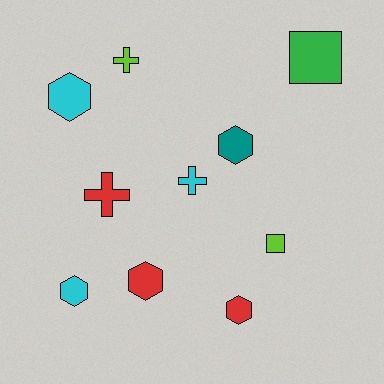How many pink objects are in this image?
There are no pink objects.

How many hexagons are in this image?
There are 5 hexagons.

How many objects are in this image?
There are 10 objects.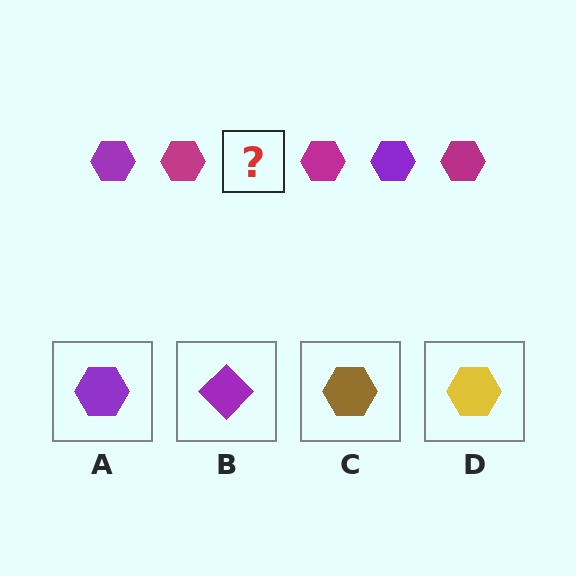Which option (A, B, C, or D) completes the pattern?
A.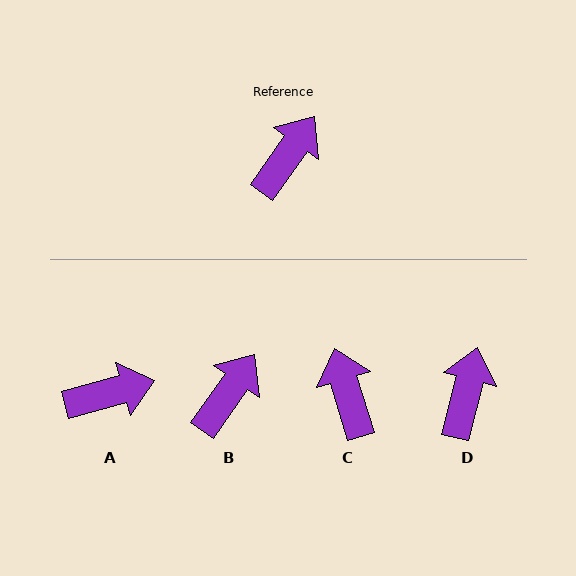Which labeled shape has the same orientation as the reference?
B.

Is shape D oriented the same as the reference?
No, it is off by about 21 degrees.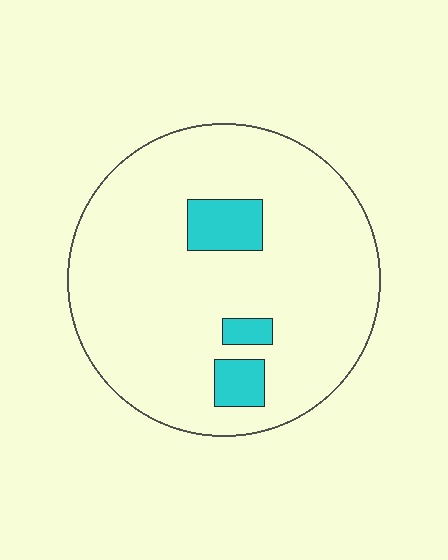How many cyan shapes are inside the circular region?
3.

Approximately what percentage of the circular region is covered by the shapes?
Approximately 10%.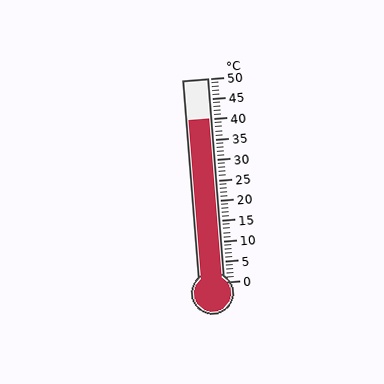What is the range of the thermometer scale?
The thermometer scale ranges from 0°C to 50°C.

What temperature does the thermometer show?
The thermometer shows approximately 40°C.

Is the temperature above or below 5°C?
The temperature is above 5°C.